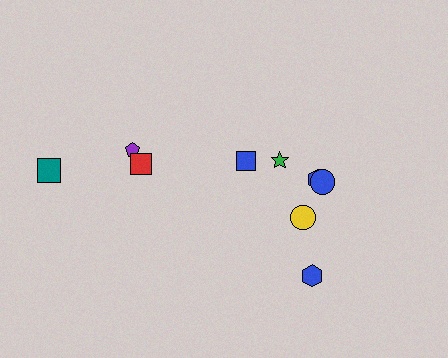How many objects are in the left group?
There are 3 objects.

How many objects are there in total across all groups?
There are 9 objects.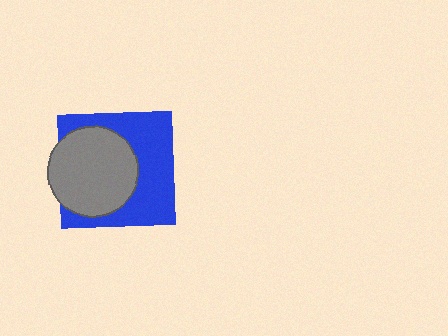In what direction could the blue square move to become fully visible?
The blue square could move right. That would shift it out from behind the gray circle entirely.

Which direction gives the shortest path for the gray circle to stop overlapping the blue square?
Moving left gives the shortest separation.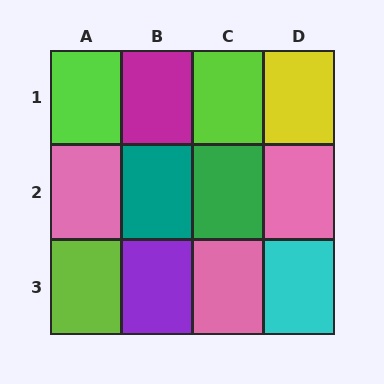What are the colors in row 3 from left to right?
Lime, purple, pink, cyan.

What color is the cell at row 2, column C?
Green.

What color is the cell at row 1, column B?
Magenta.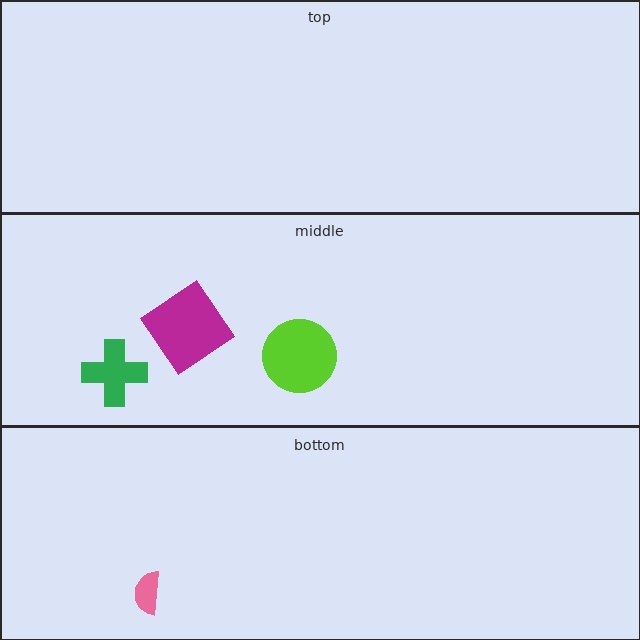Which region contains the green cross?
The middle region.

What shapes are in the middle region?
The green cross, the lime circle, the magenta diamond.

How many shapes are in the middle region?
3.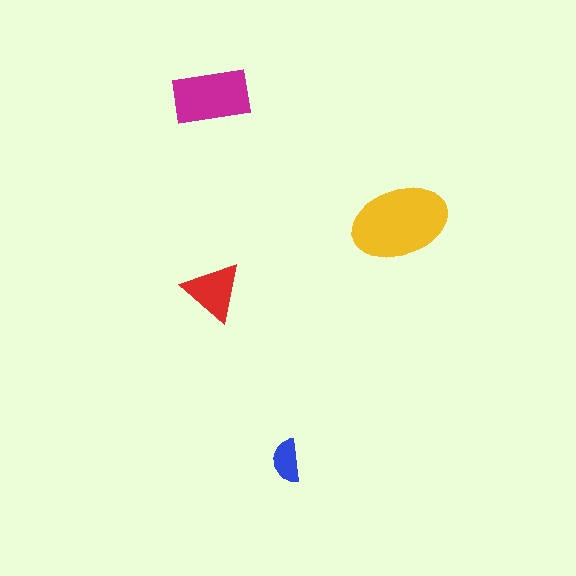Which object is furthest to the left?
The magenta rectangle is leftmost.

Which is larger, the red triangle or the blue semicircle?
The red triangle.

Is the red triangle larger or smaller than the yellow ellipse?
Smaller.